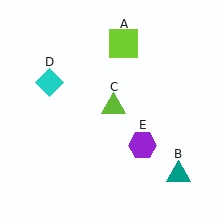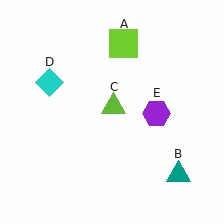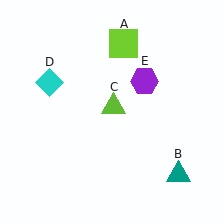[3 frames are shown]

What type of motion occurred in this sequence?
The purple hexagon (object E) rotated counterclockwise around the center of the scene.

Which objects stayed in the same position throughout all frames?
Lime square (object A) and teal triangle (object B) and lime triangle (object C) and cyan diamond (object D) remained stationary.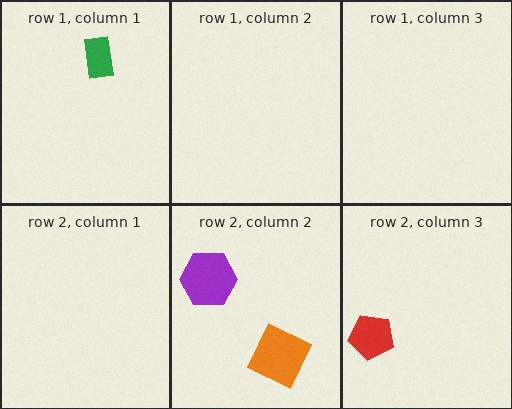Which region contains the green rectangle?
The row 1, column 1 region.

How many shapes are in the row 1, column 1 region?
1.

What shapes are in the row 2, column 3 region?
The red pentagon.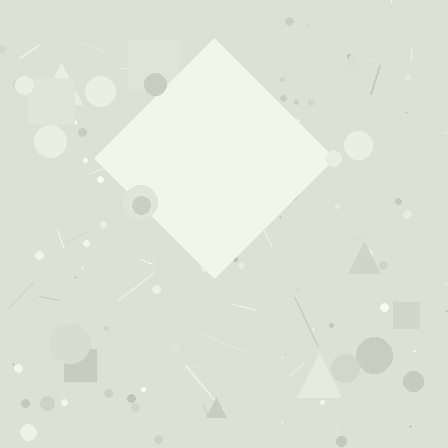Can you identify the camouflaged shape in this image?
The camouflaged shape is a diamond.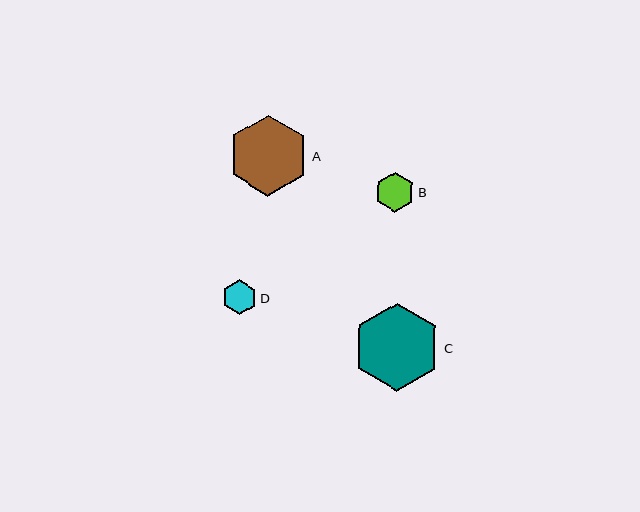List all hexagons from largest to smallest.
From largest to smallest: C, A, B, D.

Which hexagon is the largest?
Hexagon C is the largest with a size of approximately 88 pixels.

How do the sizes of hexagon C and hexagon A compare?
Hexagon C and hexagon A are approximately the same size.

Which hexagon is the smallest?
Hexagon D is the smallest with a size of approximately 35 pixels.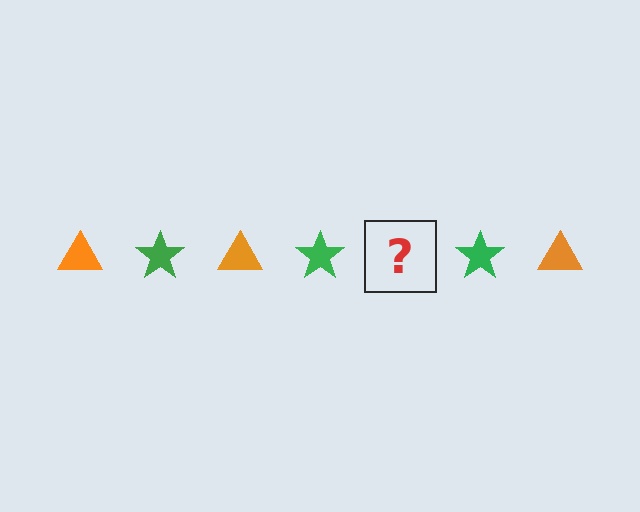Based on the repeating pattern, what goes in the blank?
The blank should be an orange triangle.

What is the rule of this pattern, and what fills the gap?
The rule is that the pattern alternates between orange triangle and green star. The gap should be filled with an orange triangle.